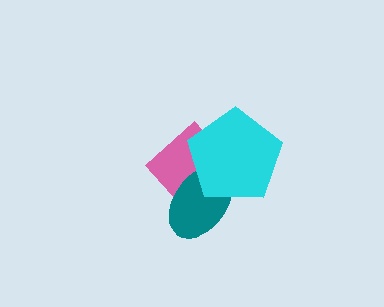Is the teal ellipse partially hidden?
Yes, it is partially covered by another shape.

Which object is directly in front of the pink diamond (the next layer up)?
The teal ellipse is directly in front of the pink diamond.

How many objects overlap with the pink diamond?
2 objects overlap with the pink diamond.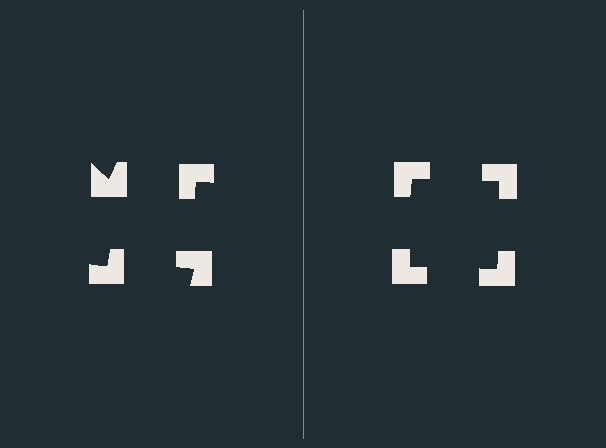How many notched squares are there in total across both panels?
8 — 4 on each side.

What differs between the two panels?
The notched squares are positioned identically on both sides; only the wedge orientations differ. On the right they align to a square; on the left they are misaligned.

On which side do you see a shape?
An illusory square appears on the right side. On the left side the wedge cuts are rotated, so no coherent shape forms.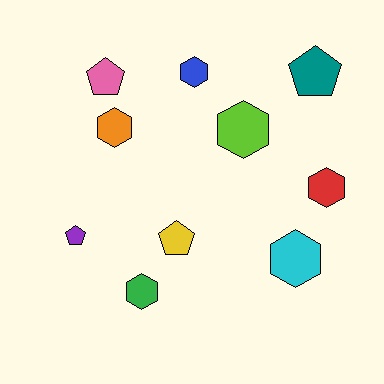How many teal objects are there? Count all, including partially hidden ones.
There is 1 teal object.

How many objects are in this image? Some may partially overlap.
There are 10 objects.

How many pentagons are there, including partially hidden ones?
There are 4 pentagons.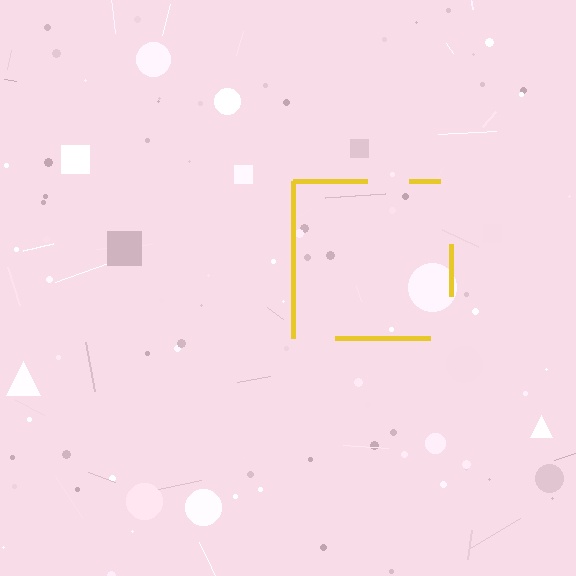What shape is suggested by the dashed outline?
The dashed outline suggests a square.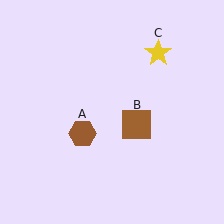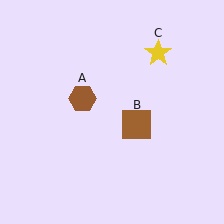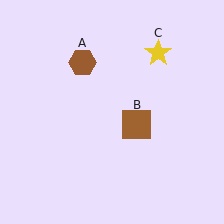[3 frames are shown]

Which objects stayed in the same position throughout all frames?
Brown square (object B) and yellow star (object C) remained stationary.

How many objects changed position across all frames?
1 object changed position: brown hexagon (object A).